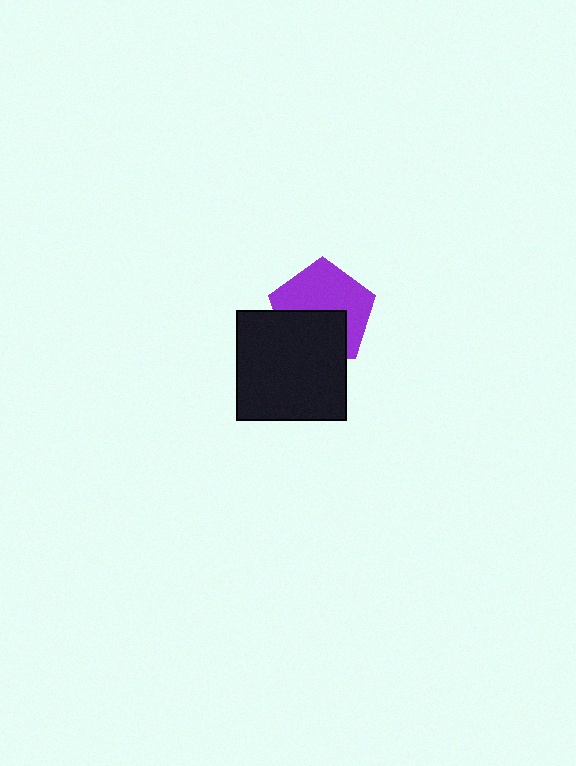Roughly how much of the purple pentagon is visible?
About half of it is visible (roughly 57%).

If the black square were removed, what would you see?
You would see the complete purple pentagon.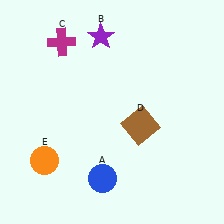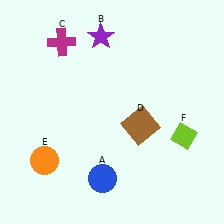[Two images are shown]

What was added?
A lime diamond (F) was added in Image 2.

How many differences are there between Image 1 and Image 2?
There is 1 difference between the two images.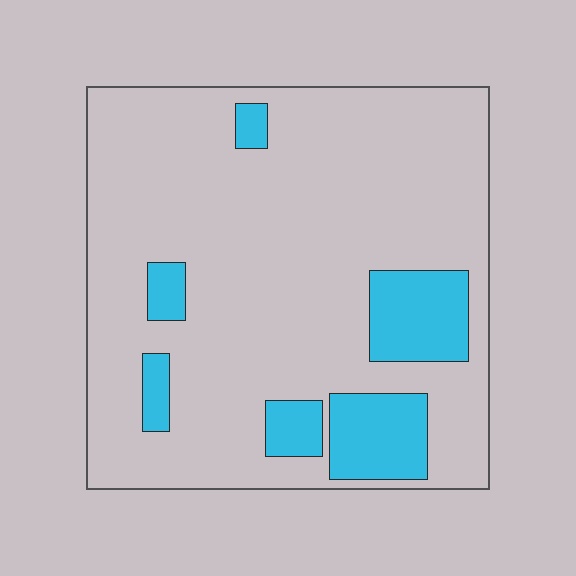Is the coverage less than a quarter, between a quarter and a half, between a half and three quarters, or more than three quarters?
Less than a quarter.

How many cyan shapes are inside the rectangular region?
6.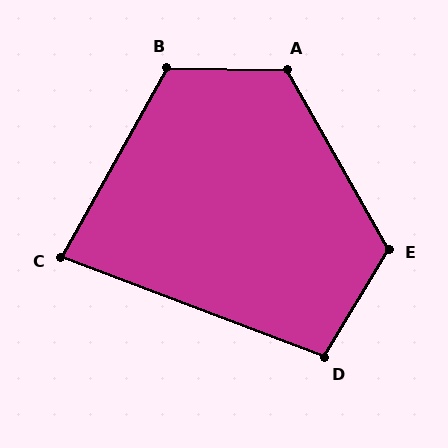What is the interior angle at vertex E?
Approximately 120 degrees (obtuse).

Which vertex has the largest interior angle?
A, at approximately 120 degrees.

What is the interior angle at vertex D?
Approximately 100 degrees (obtuse).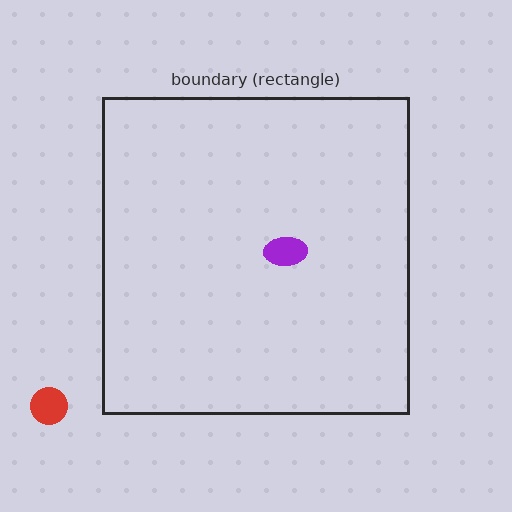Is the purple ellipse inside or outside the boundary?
Inside.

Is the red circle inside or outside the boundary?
Outside.